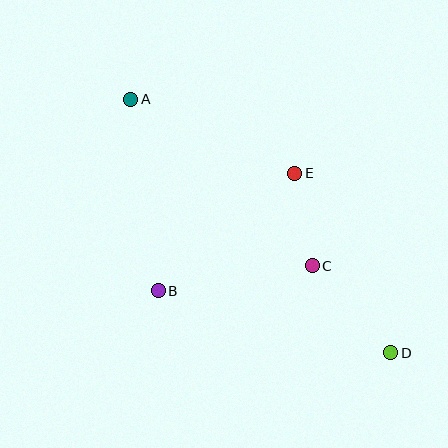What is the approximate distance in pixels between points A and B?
The distance between A and B is approximately 193 pixels.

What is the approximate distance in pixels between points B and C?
The distance between B and C is approximately 156 pixels.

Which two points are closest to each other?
Points C and E are closest to each other.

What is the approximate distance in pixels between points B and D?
The distance between B and D is approximately 241 pixels.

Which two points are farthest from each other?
Points A and D are farthest from each other.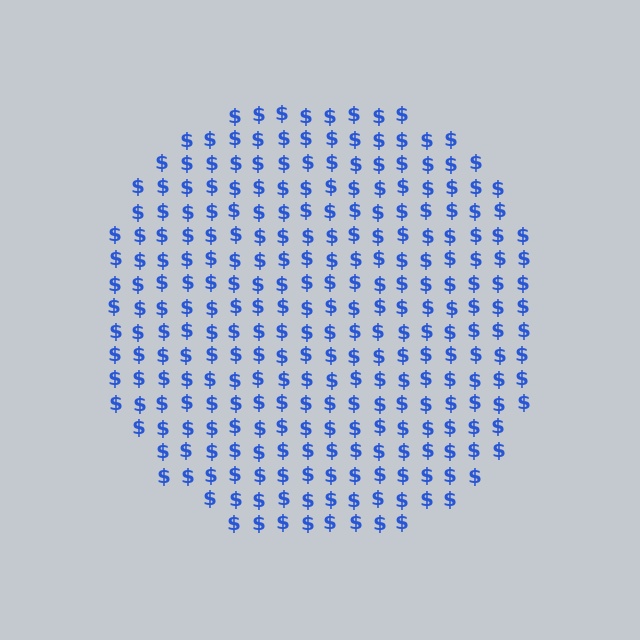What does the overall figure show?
The overall figure shows a circle.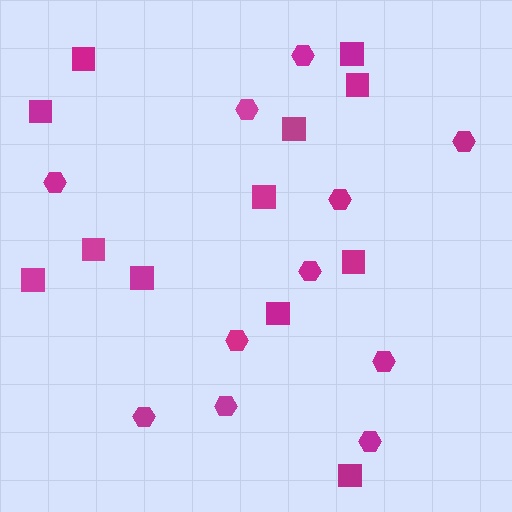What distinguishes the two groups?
There are 2 groups: one group of squares (12) and one group of hexagons (11).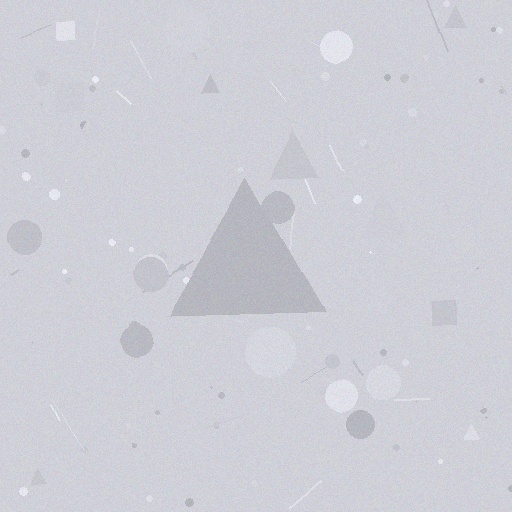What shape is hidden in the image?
A triangle is hidden in the image.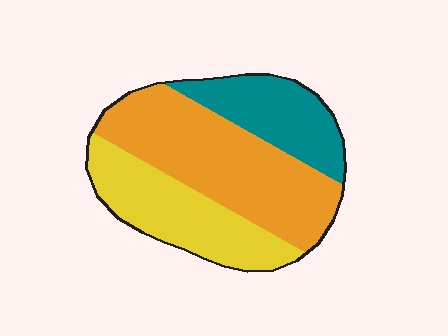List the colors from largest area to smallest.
From largest to smallest: orange, yellow, teal.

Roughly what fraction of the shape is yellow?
Yellow covers roughly 30% of the shape.